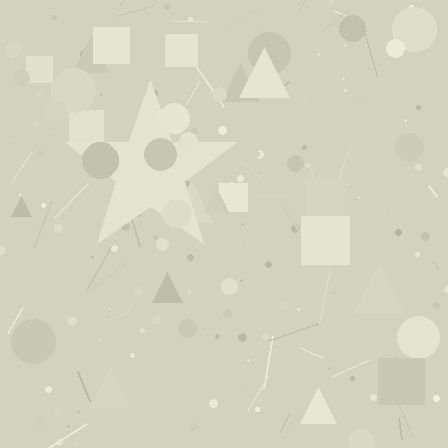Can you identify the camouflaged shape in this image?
The camouflaged shape is a star.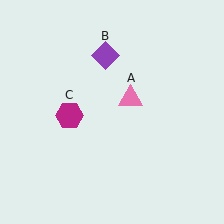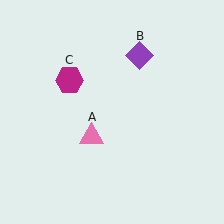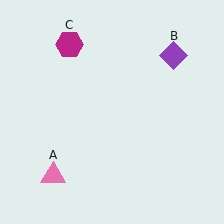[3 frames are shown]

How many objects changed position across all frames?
3 objects changed position: pink triangle (object A), purple diamond (object B), magenta hexagon (object C).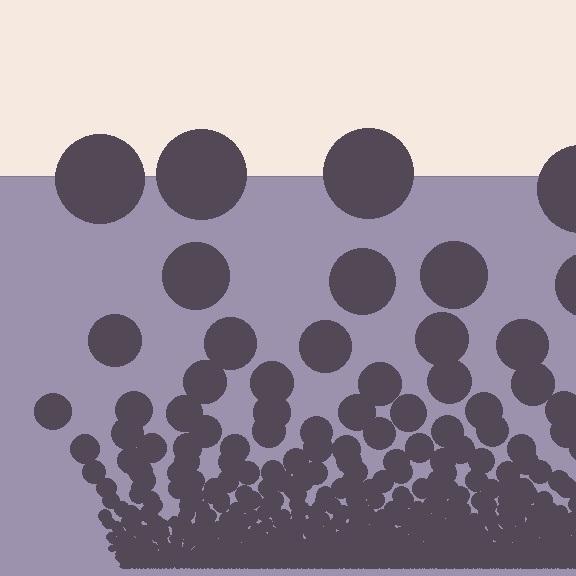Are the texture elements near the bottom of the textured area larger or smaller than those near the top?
Smaller. The gradient is inverted — elements near the bottom are smaller and denser.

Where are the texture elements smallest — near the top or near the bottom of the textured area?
Near the bottom.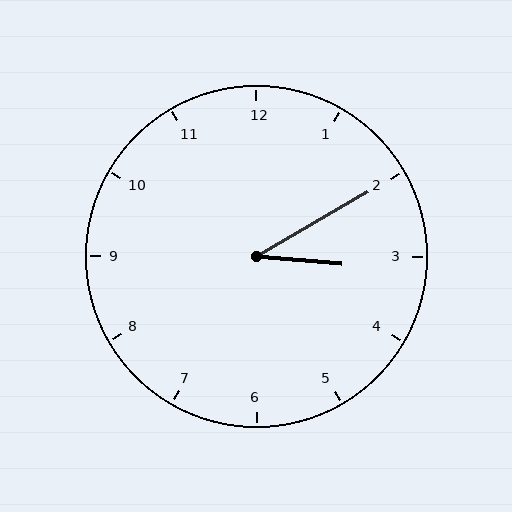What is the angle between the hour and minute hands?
Approximately 35 degrees.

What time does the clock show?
3:10.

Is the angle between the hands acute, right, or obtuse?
It is acute.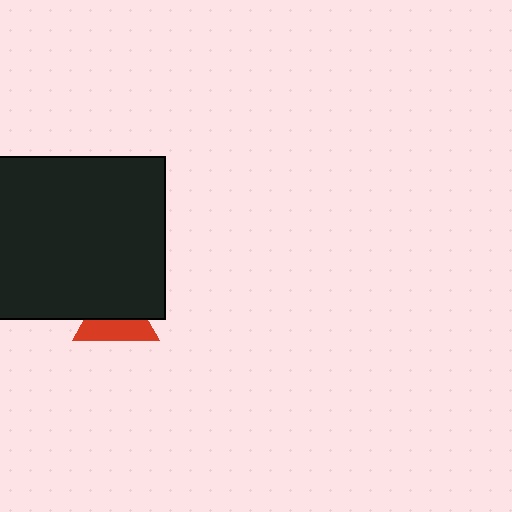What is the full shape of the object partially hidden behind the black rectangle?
The partially hidden object is a red triangle.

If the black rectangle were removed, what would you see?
You would see the complete red triangle.